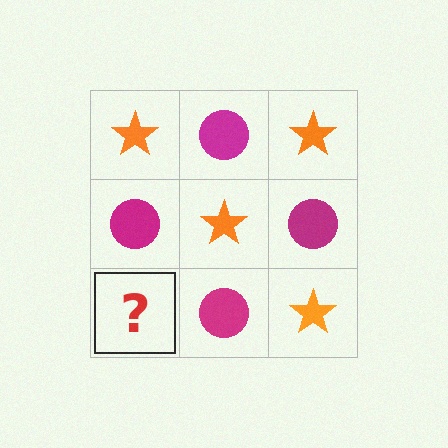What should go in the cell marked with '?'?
The missing cell should contain an orange star.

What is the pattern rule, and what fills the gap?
The rule is that it alternates orange star and magenta circle in a checkerboard pattern. The gap should be filled with an orange star.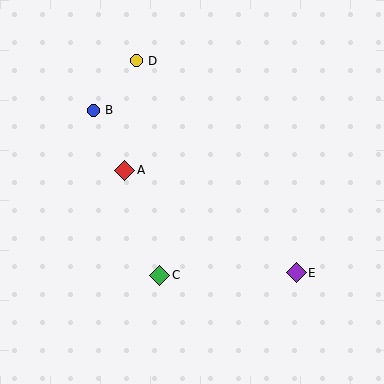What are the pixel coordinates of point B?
Point B is at (93, 110).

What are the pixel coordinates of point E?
Point E is at (296, 273).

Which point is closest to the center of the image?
Point A at (125, 170) is closest to the center.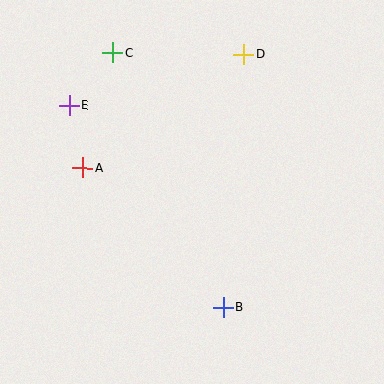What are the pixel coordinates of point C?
Point C is at (113, 52).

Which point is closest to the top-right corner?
Point D is closest to the top-right corner.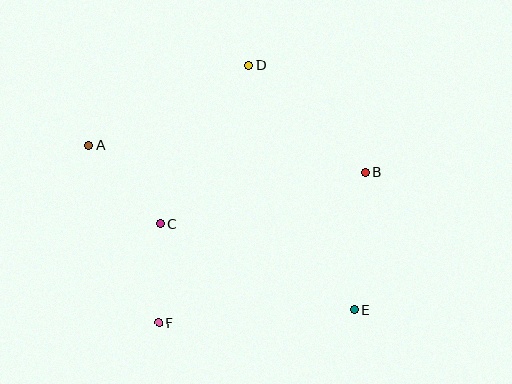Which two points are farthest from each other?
Points A and E are farthest from each other.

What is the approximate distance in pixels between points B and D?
The distance between B and D is approximately 158 pixels.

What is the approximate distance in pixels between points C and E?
The distance between C and E is approximately 212 pixels.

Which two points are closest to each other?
Points C and F are closest to each other.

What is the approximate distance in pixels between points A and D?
The distance between A and D is approximately 178 pixels.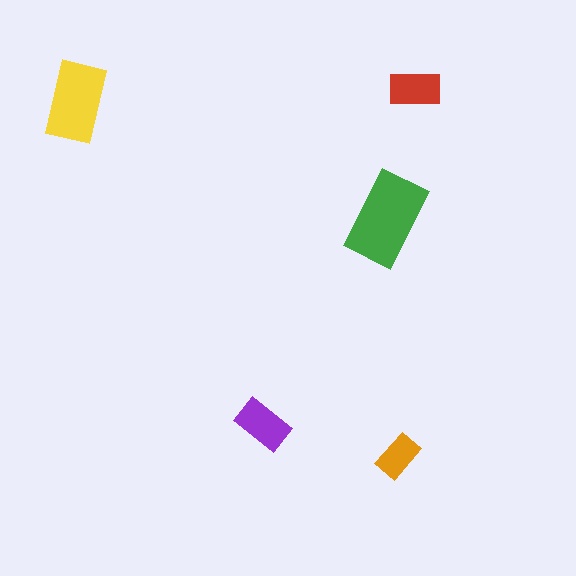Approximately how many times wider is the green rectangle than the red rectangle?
About 2 times wider.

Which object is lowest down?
The orange rectangle is bottommost.